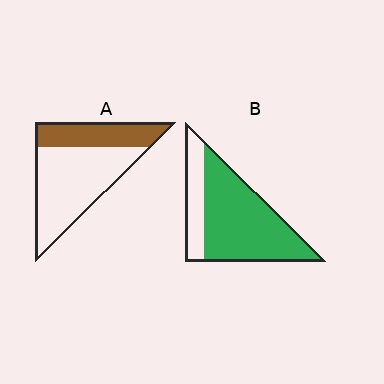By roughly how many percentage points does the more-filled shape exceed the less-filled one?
By roughly 45 percentage points (B over A).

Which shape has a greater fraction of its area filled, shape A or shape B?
Shape B.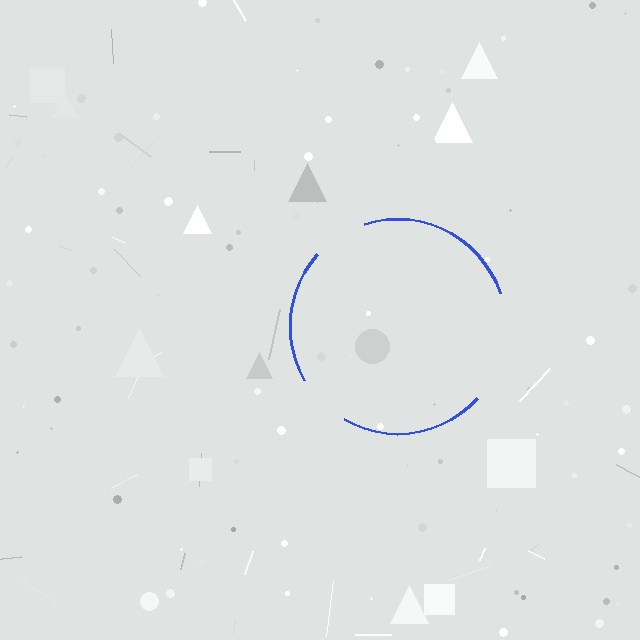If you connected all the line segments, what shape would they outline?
They would outline a circle.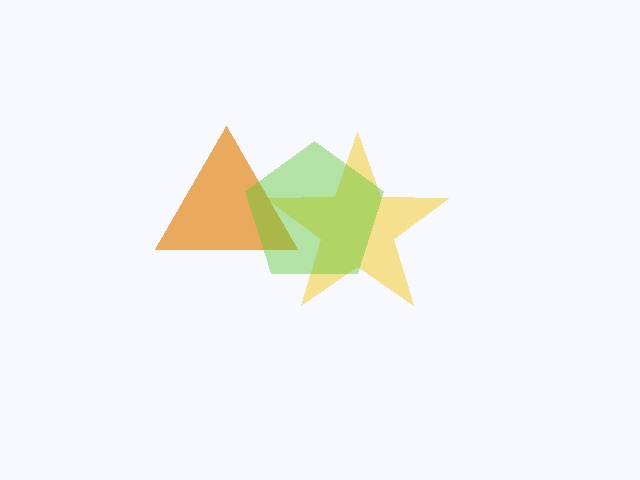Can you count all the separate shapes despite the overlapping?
Yes, there are 3 separate shapes.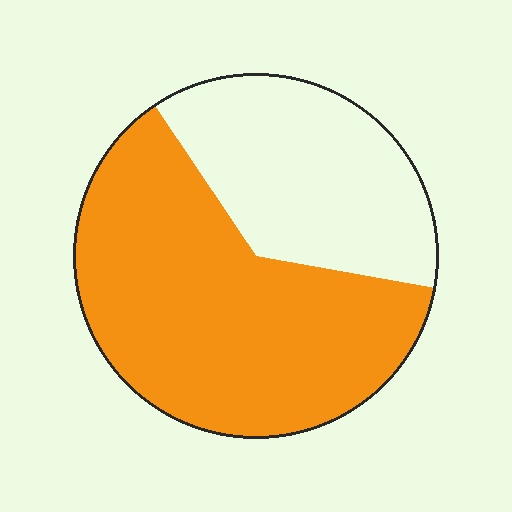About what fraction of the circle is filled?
About five eighths (5/8).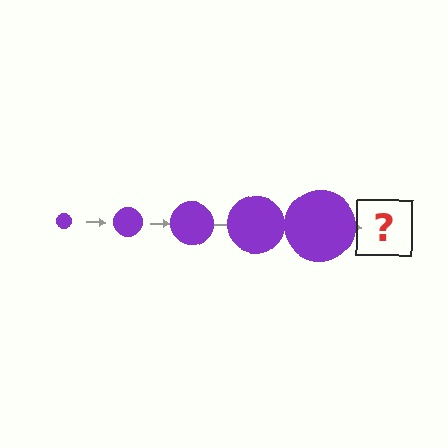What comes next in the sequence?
The next element should be a purple circle, larger than the previous one.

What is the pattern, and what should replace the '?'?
The pattern is that the circle gets progressively larger each step. The '?' should be a purple circle, larger than the previous one.